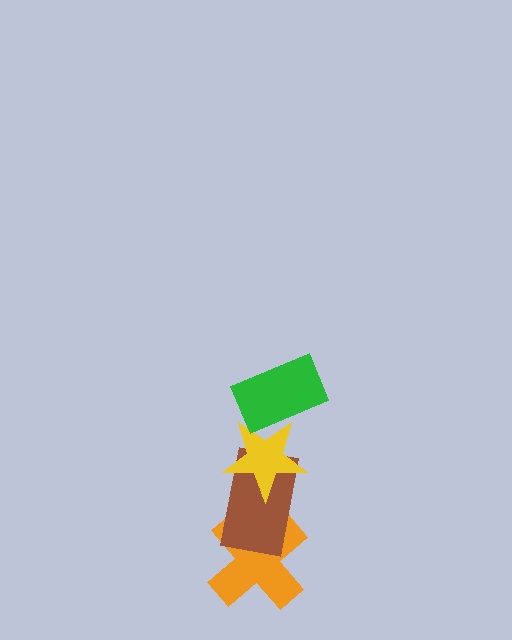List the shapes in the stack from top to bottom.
From top to bottom: the green rectangle, the yellow star, the brown rectangle, the orange cross.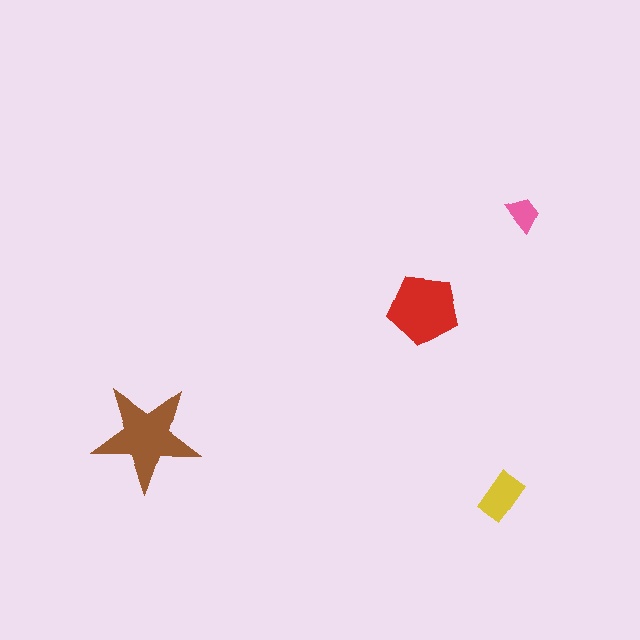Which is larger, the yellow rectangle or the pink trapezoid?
The yellow rectangle.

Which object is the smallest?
The pink trapezoid.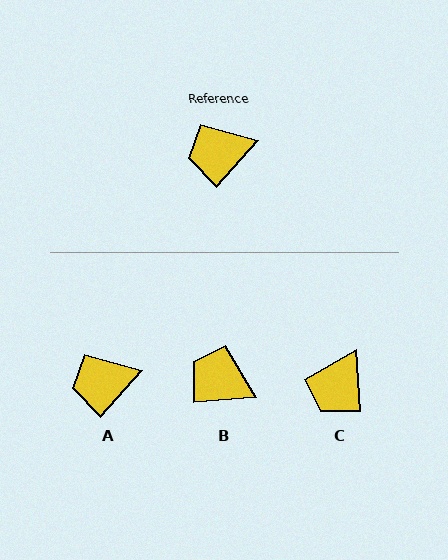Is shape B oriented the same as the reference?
No, it is off by about 44 degrees.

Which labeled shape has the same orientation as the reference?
A.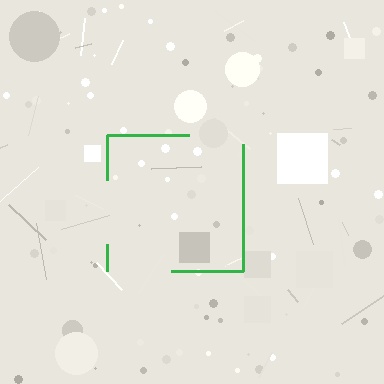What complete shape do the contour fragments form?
The contour fragments form a square.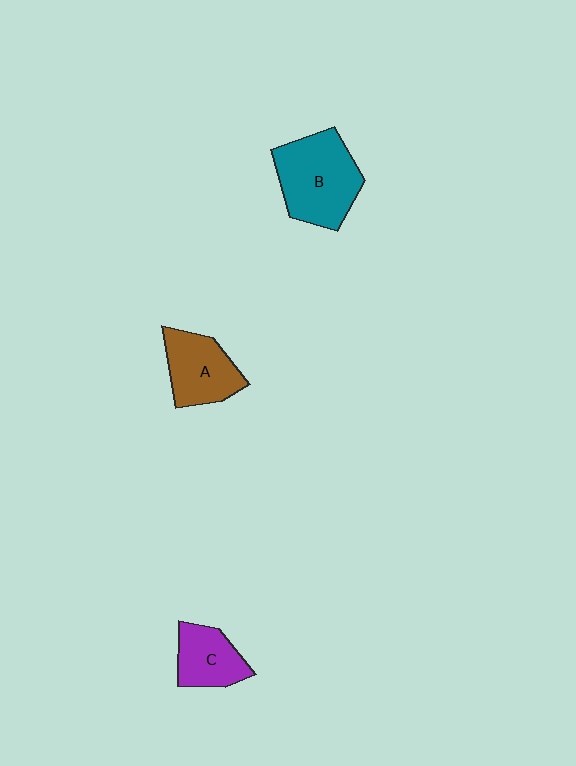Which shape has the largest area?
Shape B (teal).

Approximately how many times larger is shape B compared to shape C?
Approximately 1.7 times.